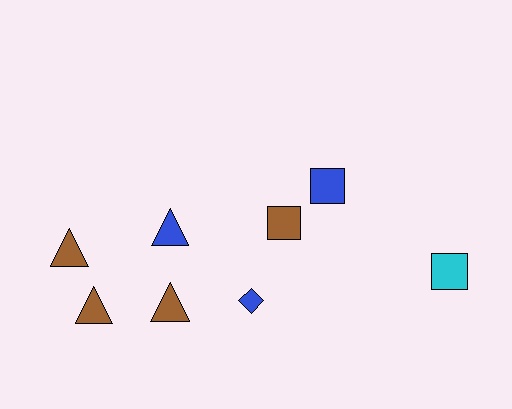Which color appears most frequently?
Brown, with 4 objects.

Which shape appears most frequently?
Triangle, with 4 objects.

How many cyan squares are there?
There is 1 cyan square.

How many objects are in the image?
There are 8 objects.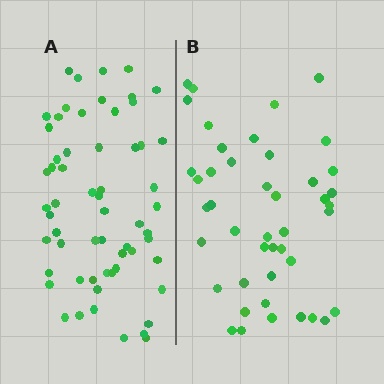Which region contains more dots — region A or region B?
Region A (the left region) has more dots.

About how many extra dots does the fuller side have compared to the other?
Region A has approximately 15 more dots than region B.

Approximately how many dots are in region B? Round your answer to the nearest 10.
About 40 dots. (The exact count is 44, which rounds to 40.)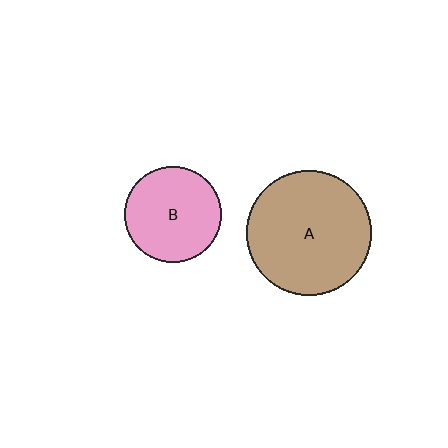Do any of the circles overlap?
No, none of the circles overlap.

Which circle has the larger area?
Circle A (brown).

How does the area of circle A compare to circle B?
Approximately 1.7 times.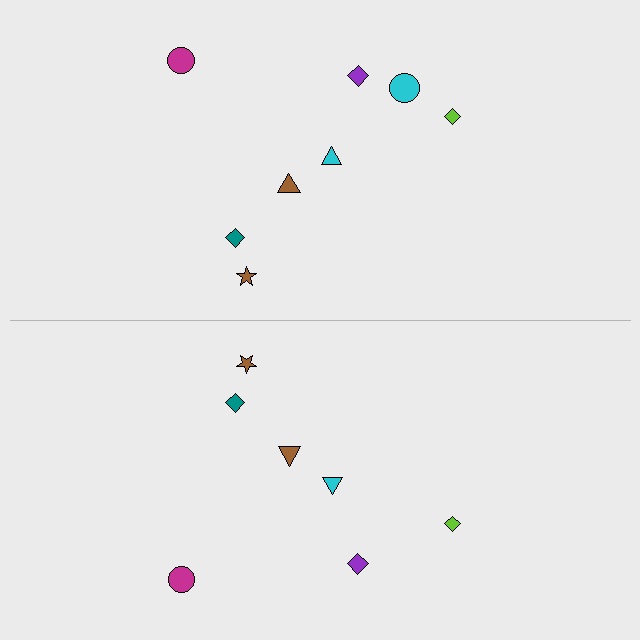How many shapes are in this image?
There are 15 shapes in this image.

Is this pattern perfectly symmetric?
No, the pattern is not perfectly symmetric. A cyan circle is missing from the bottom side.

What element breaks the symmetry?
A cyan circle is missing from the bottom side.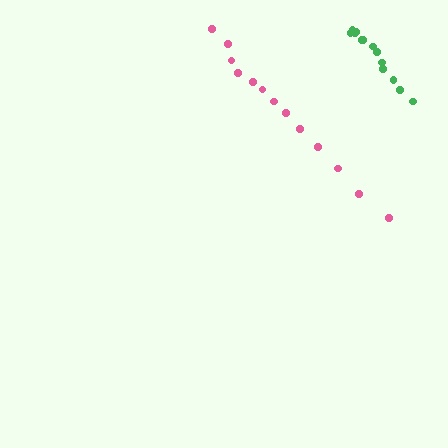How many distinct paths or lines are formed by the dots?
There are 2 distinct paths.